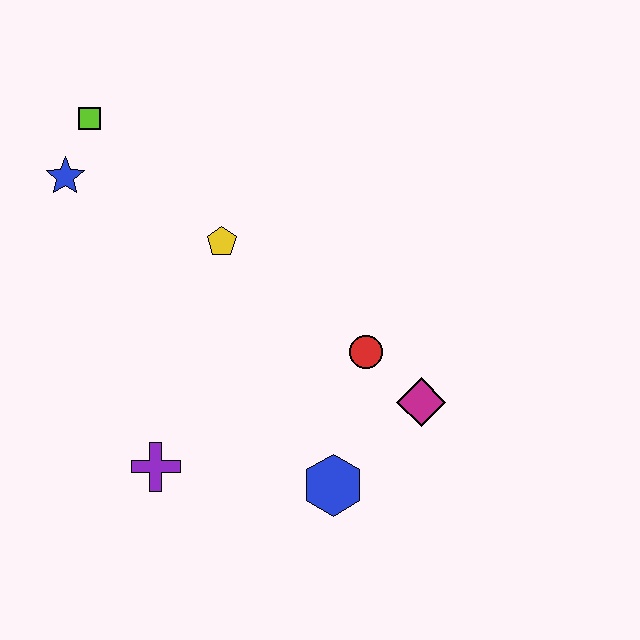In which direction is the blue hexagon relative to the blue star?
The blue hexagon is below the blue star.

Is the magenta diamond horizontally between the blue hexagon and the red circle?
No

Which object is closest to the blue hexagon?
The magenta diamond is closest to the blue hexagon.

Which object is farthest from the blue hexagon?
The lime square is farthest from the blue hexagon.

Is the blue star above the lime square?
No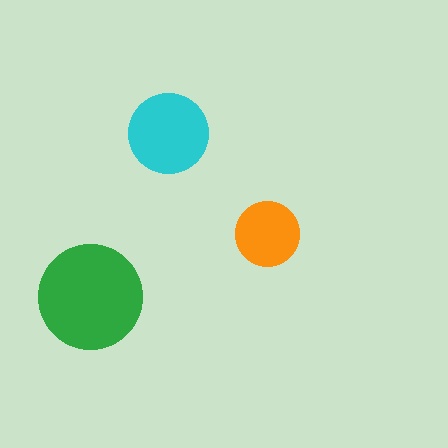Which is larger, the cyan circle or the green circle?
The green one.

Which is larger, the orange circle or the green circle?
The green one.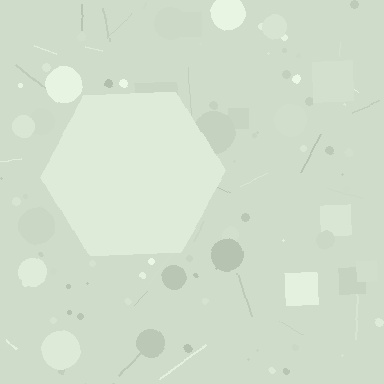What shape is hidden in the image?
A hexagon is hidden in the image.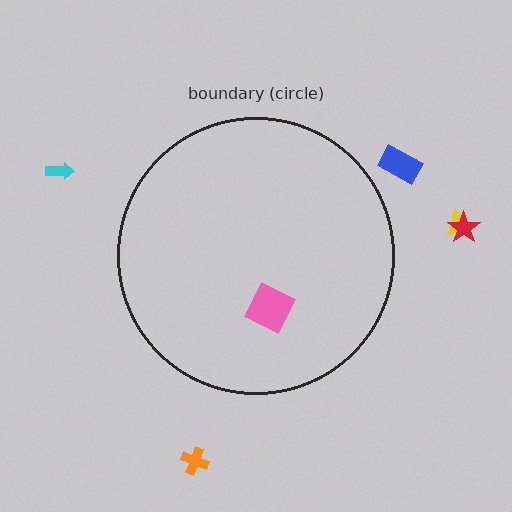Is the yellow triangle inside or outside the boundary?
Outside.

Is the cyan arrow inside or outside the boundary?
Outside.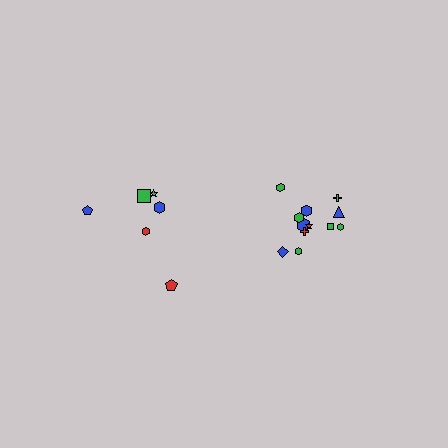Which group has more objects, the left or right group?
The right group.